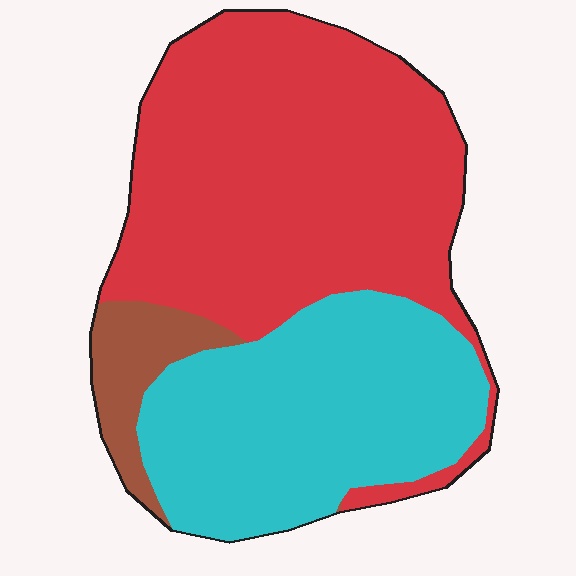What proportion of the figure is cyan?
Cyan takes up about three eighths (3/8) of the figure.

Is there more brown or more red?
Red.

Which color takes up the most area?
Red, at roughly 55%.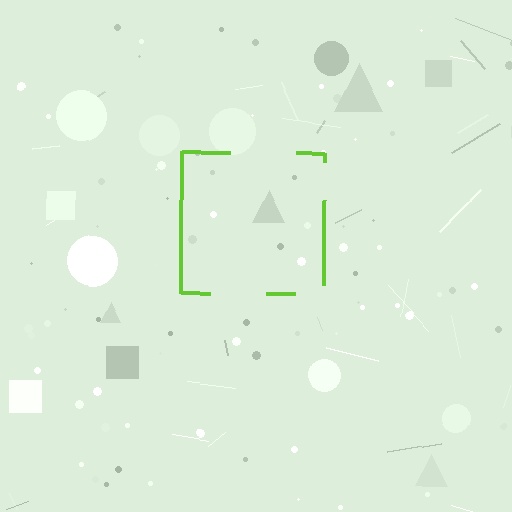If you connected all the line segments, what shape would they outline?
They would outline a square.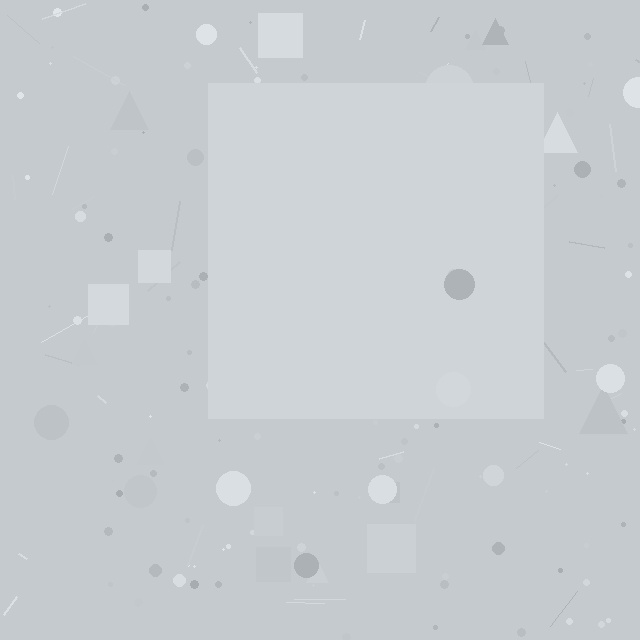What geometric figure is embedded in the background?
A square is embedded in the background.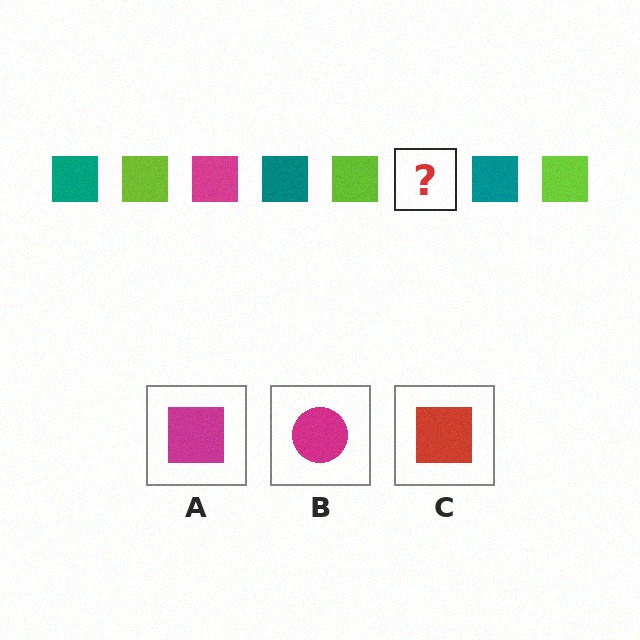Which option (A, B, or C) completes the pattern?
A.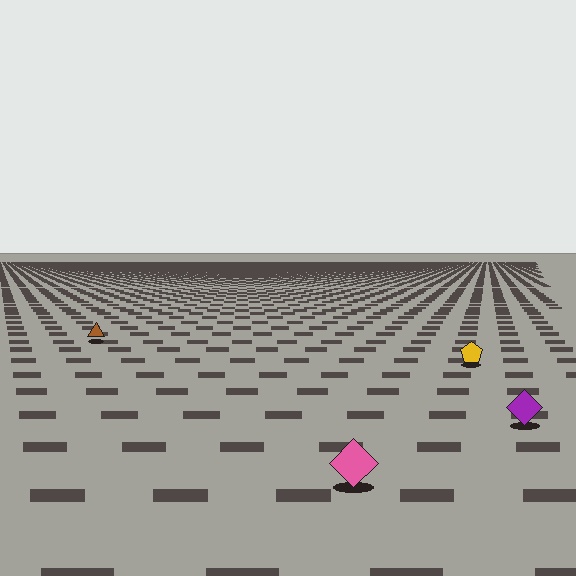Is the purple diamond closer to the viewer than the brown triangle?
Yes. The purple diamond is closer — you can tell from the texture gradient: the ground texture is coarser near it.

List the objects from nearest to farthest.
From nearest to farthest: the pink diamond, the purple diamond, the yellow pentagon, the brown triangle.